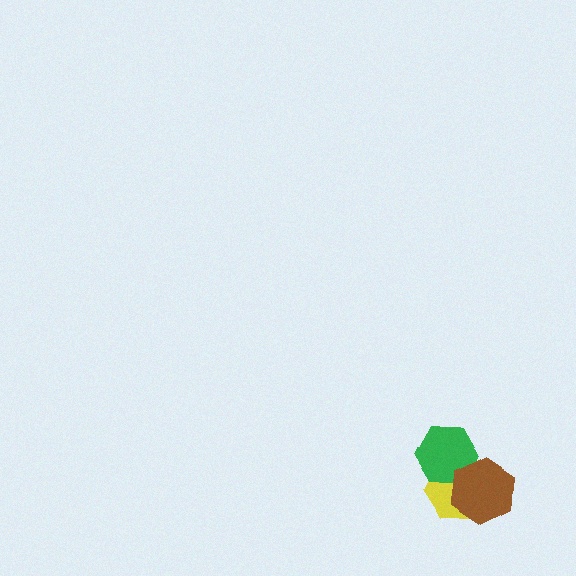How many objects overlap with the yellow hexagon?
2 objects overlap with the yellow hexagon.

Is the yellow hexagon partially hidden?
Yes, it is partially covered by another shape.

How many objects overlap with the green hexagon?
2 objects overlap with the green hexagon.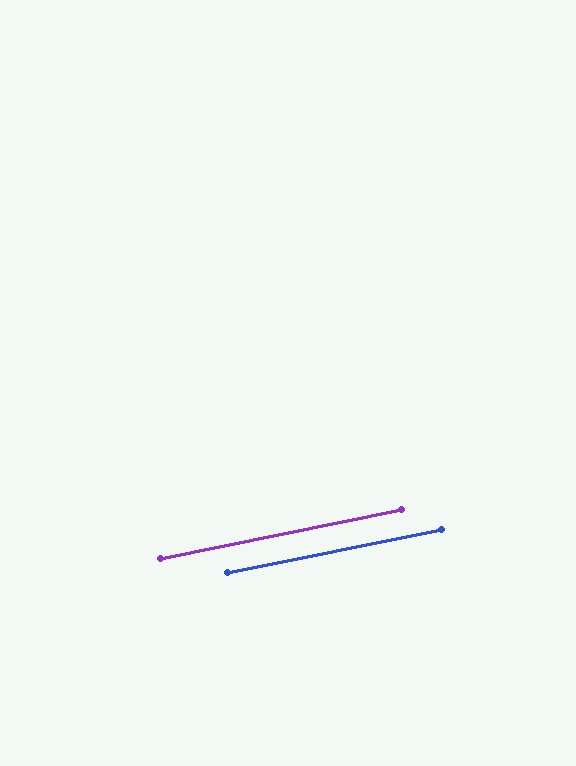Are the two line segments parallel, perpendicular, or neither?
Parallel — their directions differ by only 0.2°.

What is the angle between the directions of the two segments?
Approximately 0 degrees.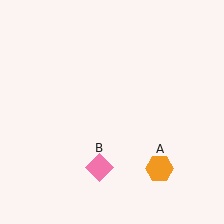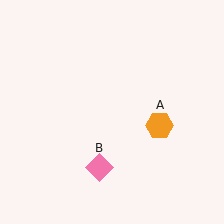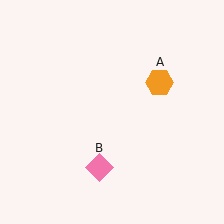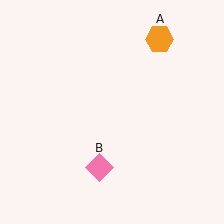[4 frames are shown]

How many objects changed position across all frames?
1 object changed position: orange hexagon (object A).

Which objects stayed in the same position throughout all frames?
Pink diamond (object B) remained stationary.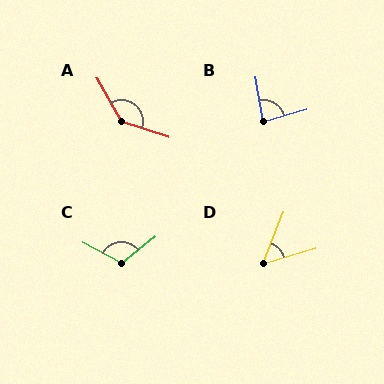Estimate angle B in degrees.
Approximately 84 degrees.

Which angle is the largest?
A, at approximately 138 degrees.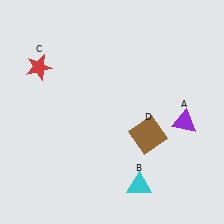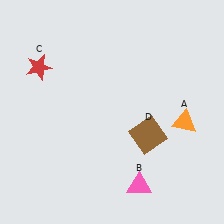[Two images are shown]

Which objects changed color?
A changed from purple to orange. B changed from cyan to pink.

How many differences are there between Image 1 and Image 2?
There are 2 differences between the two images.